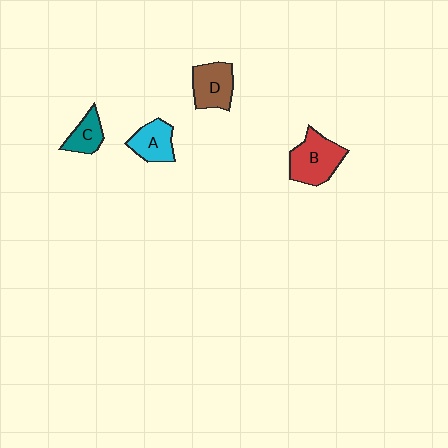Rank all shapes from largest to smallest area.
From largest to smallest: B (red), D (brown), A (cyan), C (teal).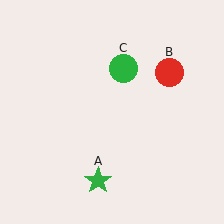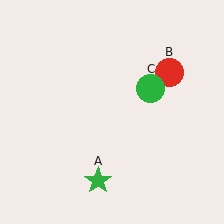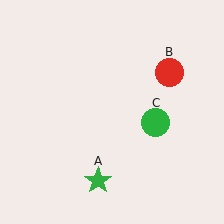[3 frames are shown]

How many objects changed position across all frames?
1 object changed position: green circle (object C).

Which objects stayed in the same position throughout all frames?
Green star (object A) and red circle (object B) remained stationary.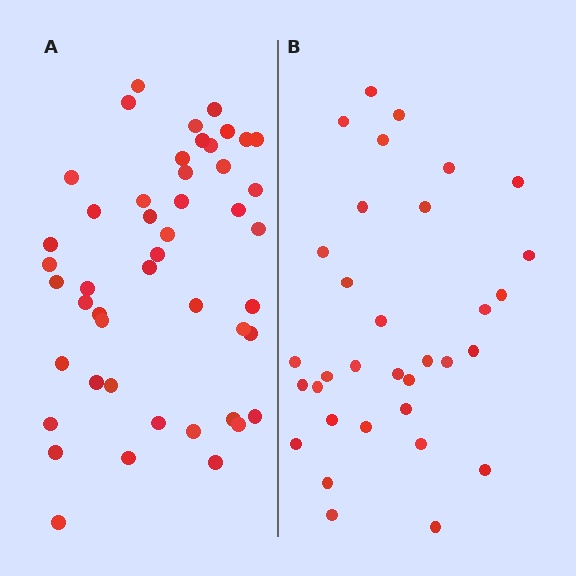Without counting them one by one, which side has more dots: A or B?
Region A (the left region) has more dots.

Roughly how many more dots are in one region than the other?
Region A has approximately 15 more dots than region B.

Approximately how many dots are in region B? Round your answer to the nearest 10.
About 30 dots. (The exact count is 33, which rounds to 30.)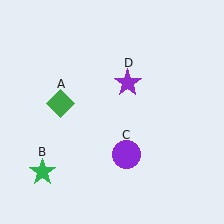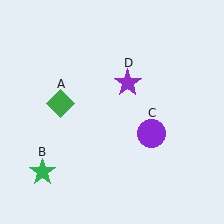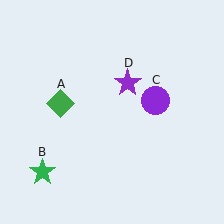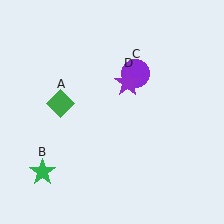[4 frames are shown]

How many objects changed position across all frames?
1 object changed position: purple circle (object C).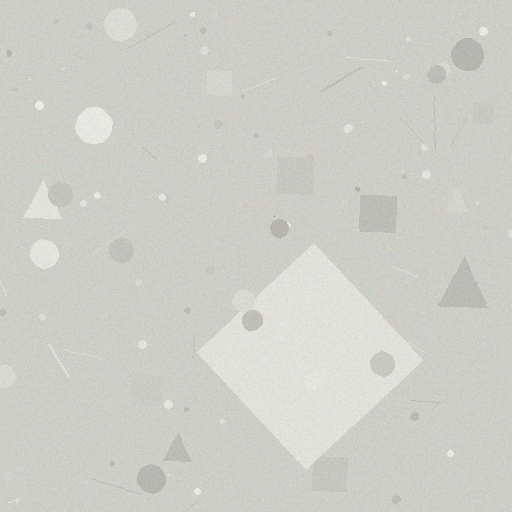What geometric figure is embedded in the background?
A diamond is embedded in the background.